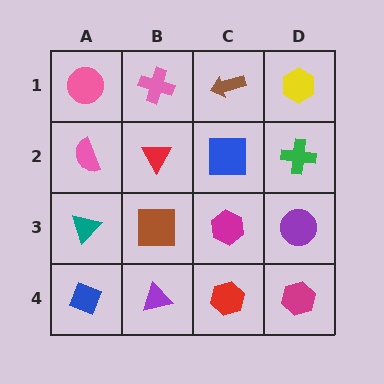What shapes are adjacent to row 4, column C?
A magenta hexagon (row 3, column C), a purple triangle (row 4, column B), a magenta hexagon (row 4, column D).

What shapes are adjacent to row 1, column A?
A pink semicircle (row 2, column A), a pink cross (row 1, column B).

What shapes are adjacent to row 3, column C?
A blue square (row 2, column C), a red hexagon (row 4, column C), a brown square (row 3, column B), a purple circle (row 3, column D).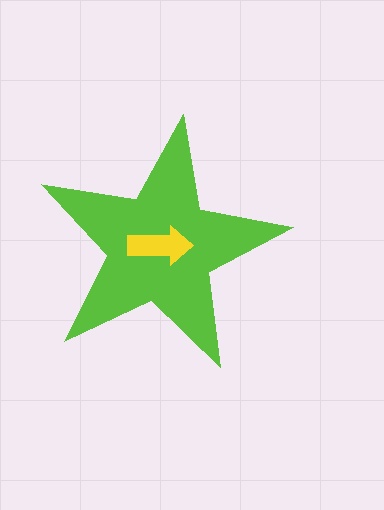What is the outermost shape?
The lime star.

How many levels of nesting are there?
2.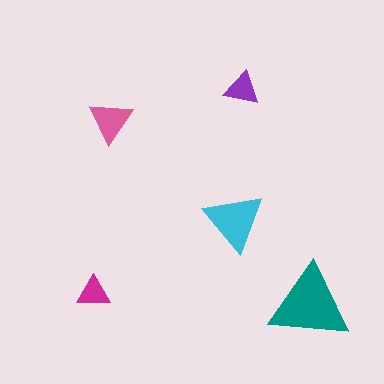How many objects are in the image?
There are 5 objects in the image.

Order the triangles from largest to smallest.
the teal one, the cyan one, the pink one, the purple one, the magenta one.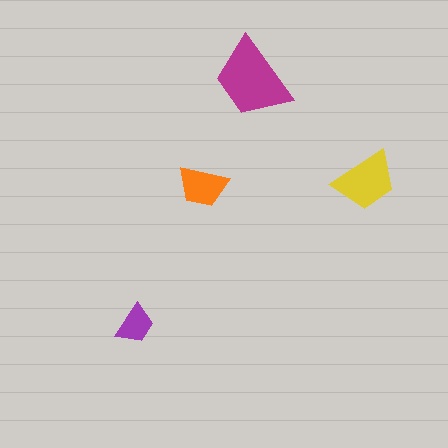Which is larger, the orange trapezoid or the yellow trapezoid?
The yellow one.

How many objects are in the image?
There are 4 objects in the image.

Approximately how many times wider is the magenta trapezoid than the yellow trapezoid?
About 1.5 times wider.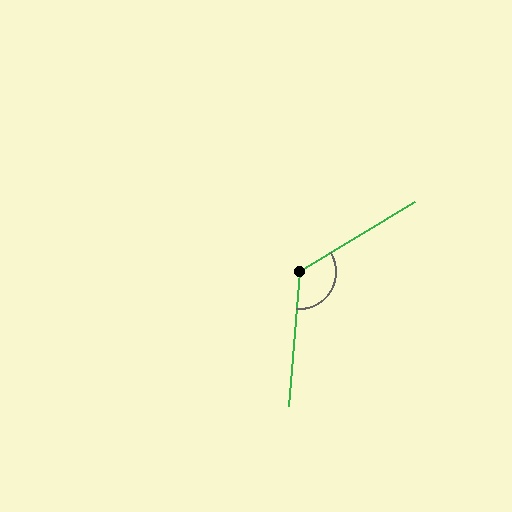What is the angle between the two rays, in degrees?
Approximately 126 degrees.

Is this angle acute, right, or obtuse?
It is obtuse.